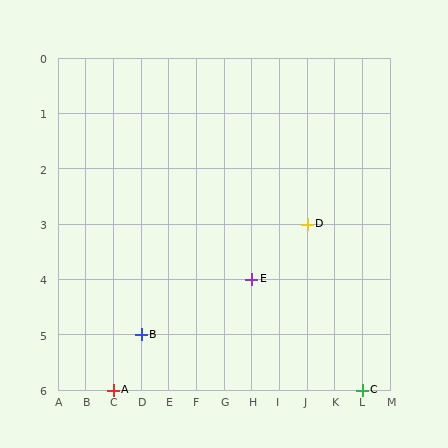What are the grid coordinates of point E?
Point E is at grid coordinates (H, 4).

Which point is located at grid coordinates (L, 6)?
Point C is at (L, 6).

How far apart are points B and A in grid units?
Points B and A are 1 column and 1 row apart (about 1.4 grid units diagonally).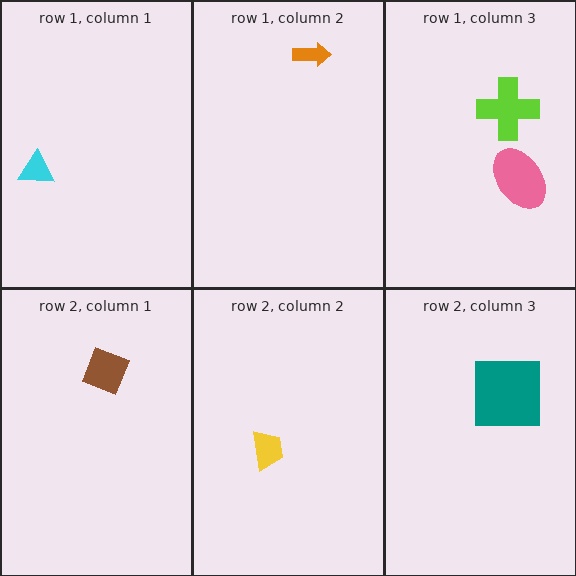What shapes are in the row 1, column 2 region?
The orange arrow.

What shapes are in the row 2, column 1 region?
The brown diamond.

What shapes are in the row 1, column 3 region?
The lime cross, the pink ellipse.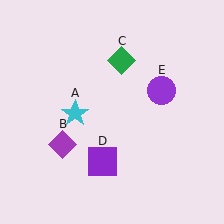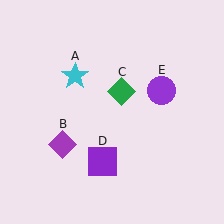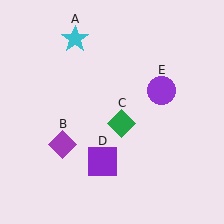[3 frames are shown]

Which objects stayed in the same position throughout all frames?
Purple diamond (object B) and purple square (object D) and purple circle (object E) remained stationary.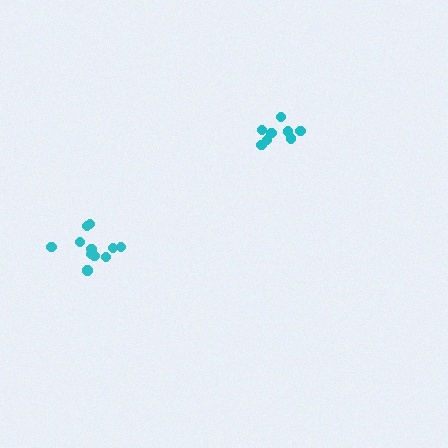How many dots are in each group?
Group 1: 11 dots, Group 2: 8 dots (19 total).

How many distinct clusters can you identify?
There are 2 distinct clusters.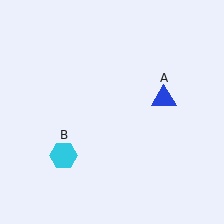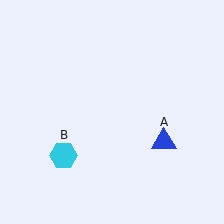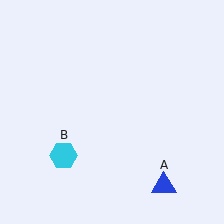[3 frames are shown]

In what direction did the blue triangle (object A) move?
The blue triangle (object A) moved down.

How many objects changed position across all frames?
1 object changed position: blue triangle (object A).